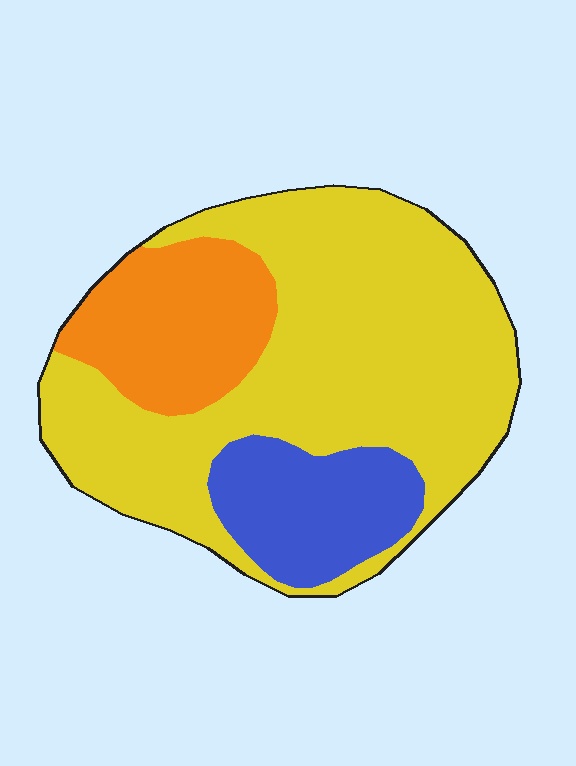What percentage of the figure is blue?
Blue takes up less than a sixth of the figure.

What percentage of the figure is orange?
Orange takes up less than a quarter of the figure.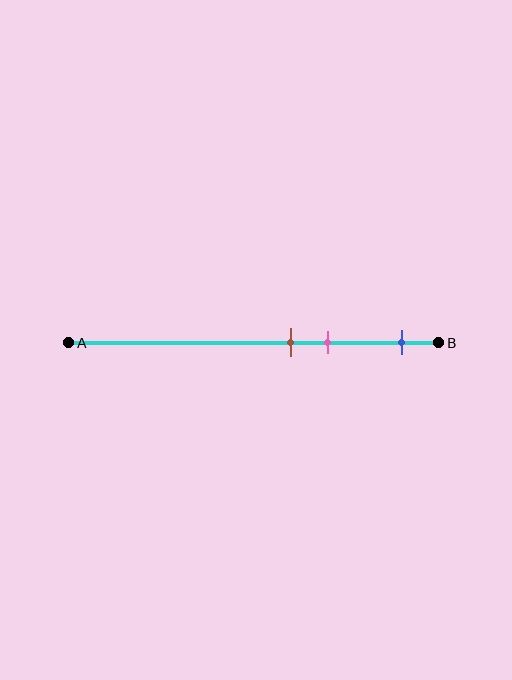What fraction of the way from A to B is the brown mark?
The brown mark is approximately 60% (0.6) of the way from A to B.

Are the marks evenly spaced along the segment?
No, the marks are not evenly spaced.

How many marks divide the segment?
There are 3 marks dividing the segment.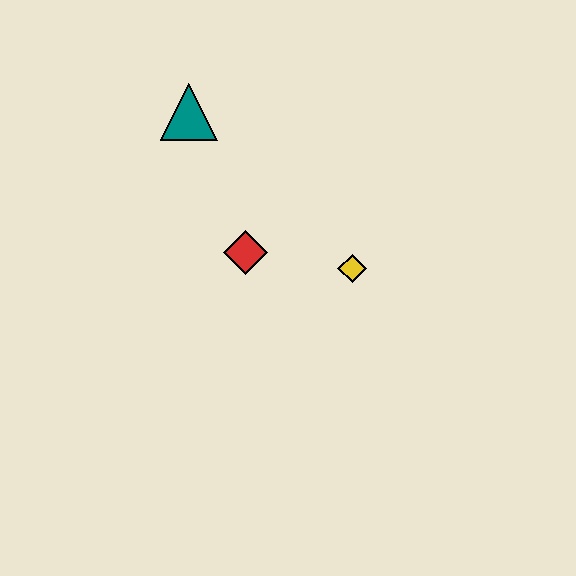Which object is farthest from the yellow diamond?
The teal triangle is farthest from the yellow diamond.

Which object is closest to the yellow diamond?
The red diamond is closest to the yellow diamond.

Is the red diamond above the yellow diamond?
Yes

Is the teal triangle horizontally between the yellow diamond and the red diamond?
No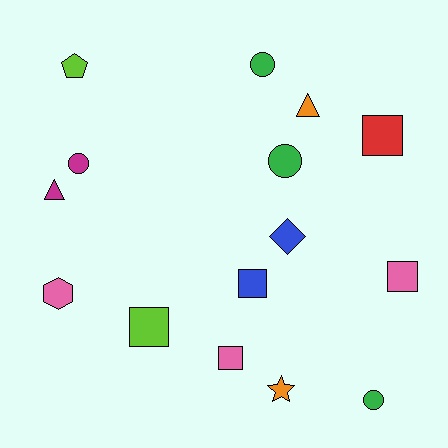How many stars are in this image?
There is 1 star.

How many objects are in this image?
There are 15 objects.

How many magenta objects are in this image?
There are 2 magenta objects.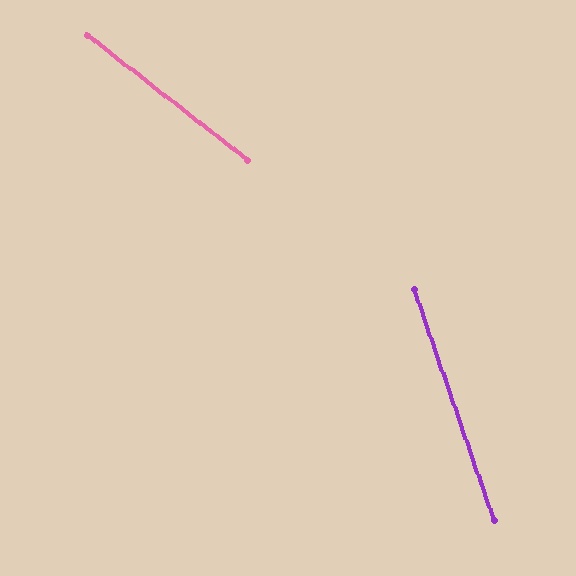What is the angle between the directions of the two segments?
Approximately 33 degrees.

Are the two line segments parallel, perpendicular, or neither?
Neither parallel nor perpendicular — they differ by about 33°.